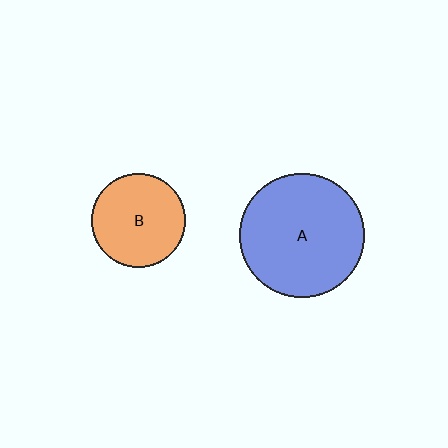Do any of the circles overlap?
No, none of the circles overlap.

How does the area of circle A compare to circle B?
Approximately 1.8 times.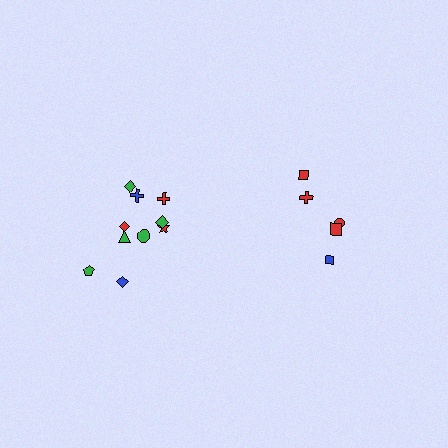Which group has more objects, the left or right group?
The left group.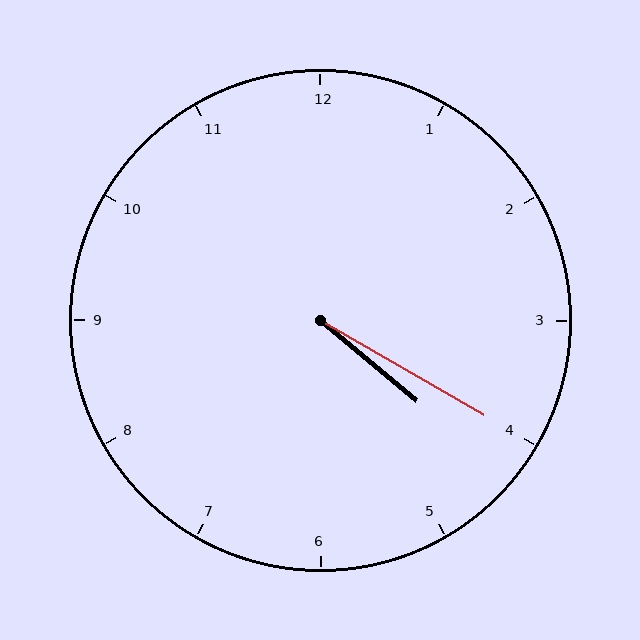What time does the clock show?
4:20.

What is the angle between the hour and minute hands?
Approximately 10 degrees.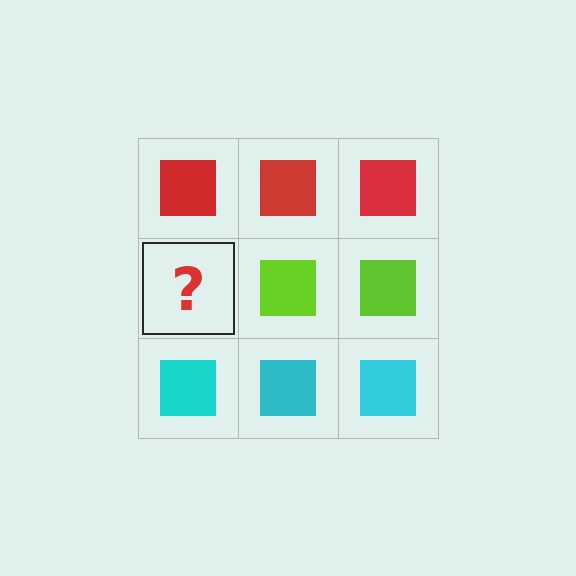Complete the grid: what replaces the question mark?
The question mark should be replaced with a lime square.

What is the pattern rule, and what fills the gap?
The rule is that each row has a consistent color. The gap should be filled with a lime square.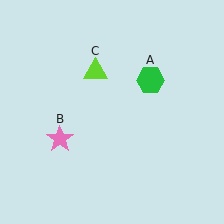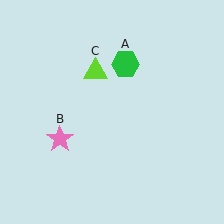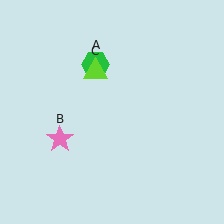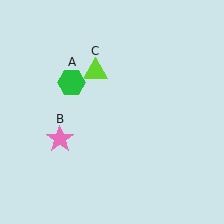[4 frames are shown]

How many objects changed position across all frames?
1 object changed position: green hexagon (object A).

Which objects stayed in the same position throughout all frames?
Pink star (object B) and lime triangle (object C) remained stationary.